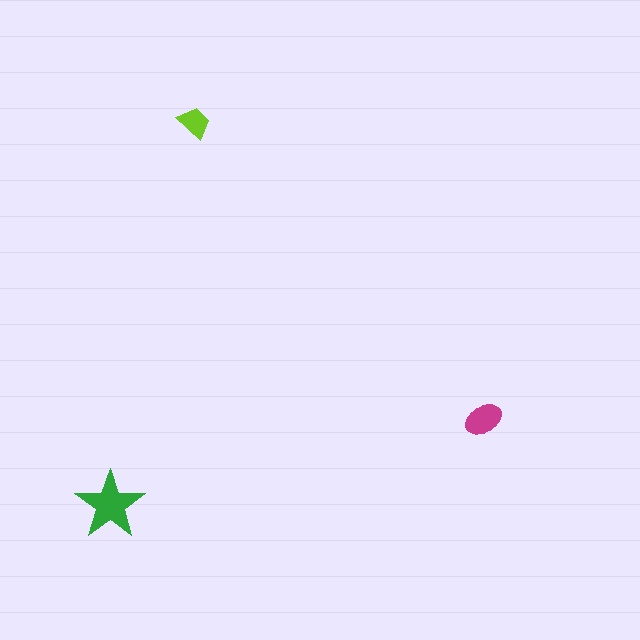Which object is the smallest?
The lime trapezoid.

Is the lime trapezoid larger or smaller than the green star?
Smaller.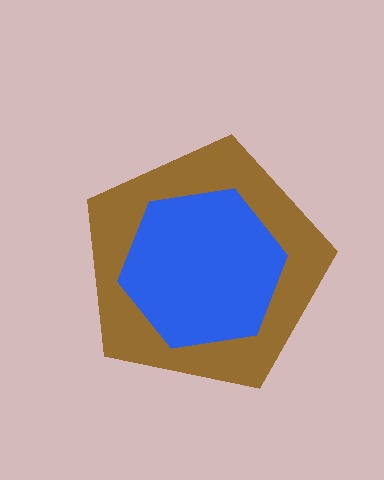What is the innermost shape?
The blue hexagon.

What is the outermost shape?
The brown pentagon.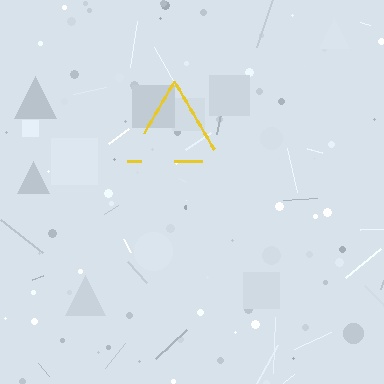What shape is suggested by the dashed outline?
The dashed outline suggests a triangle.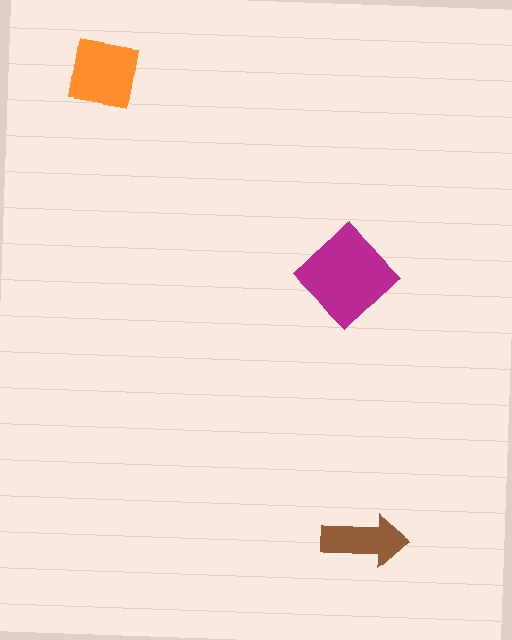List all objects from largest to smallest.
The magenta diamond, the orange square, the brown arrow.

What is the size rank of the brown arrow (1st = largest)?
3rd.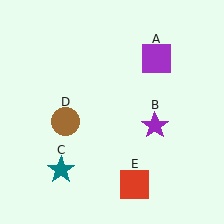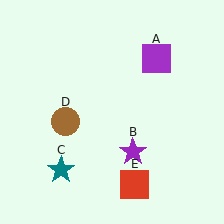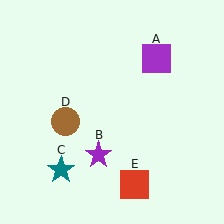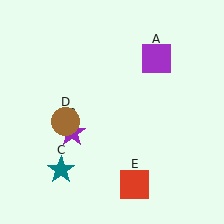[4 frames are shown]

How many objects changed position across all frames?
1 object changed position: purple star (object B).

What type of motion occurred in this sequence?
The purple star (object B) rotated clockwise around the center of the scene.